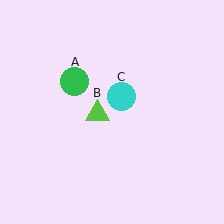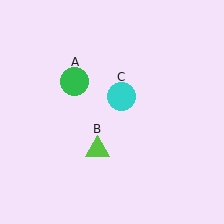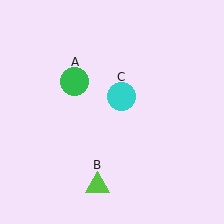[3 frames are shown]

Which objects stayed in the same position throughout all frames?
Green circle (object A) and cyan circle (object C) remained stationary.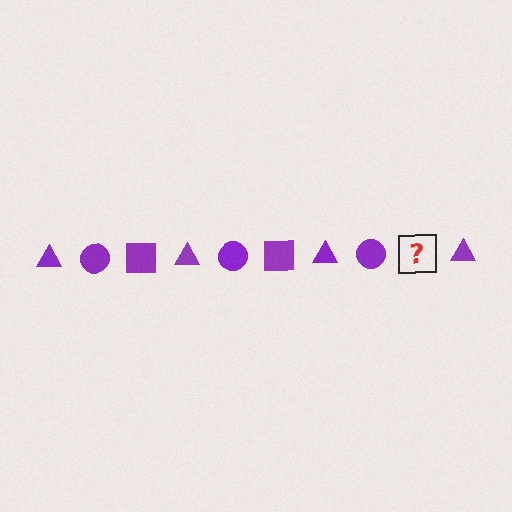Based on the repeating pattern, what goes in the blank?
The blank should be a purple square.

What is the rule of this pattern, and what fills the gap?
The rule is that the pattern cycles through triangle, circle, square shapes in purple. The gap should be filled with a purple square.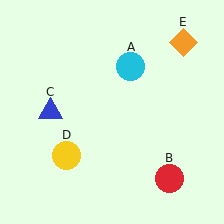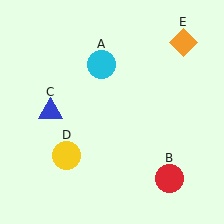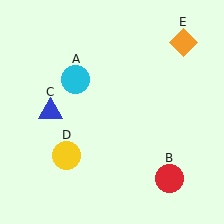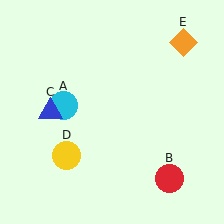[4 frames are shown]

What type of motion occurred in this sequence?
The cyan circle (object A) rotated counterclockwise around the center of the scene.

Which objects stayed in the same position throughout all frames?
Red circle (object B) and blue triangle (object C) and yellow circle (object D) and orange diamond (object E) remained stationary.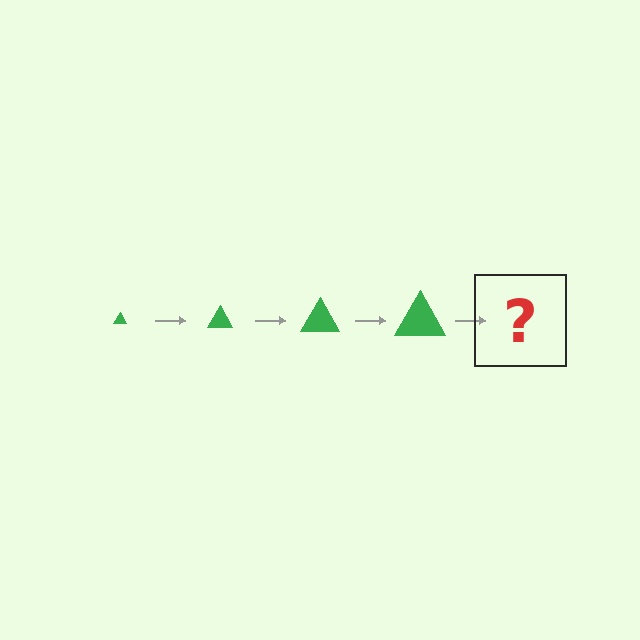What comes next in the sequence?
The next element should be a green triangle, larger than the previous one.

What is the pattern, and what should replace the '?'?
The pattern is that the triangle gets progressively larger each step. The '?' should be a green triangle, larger than the previous one.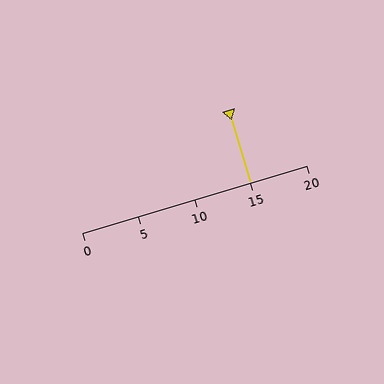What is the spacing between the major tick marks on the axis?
The major ticks are spaced 5 apart.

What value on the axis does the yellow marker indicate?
The marker indicates approximately 15.